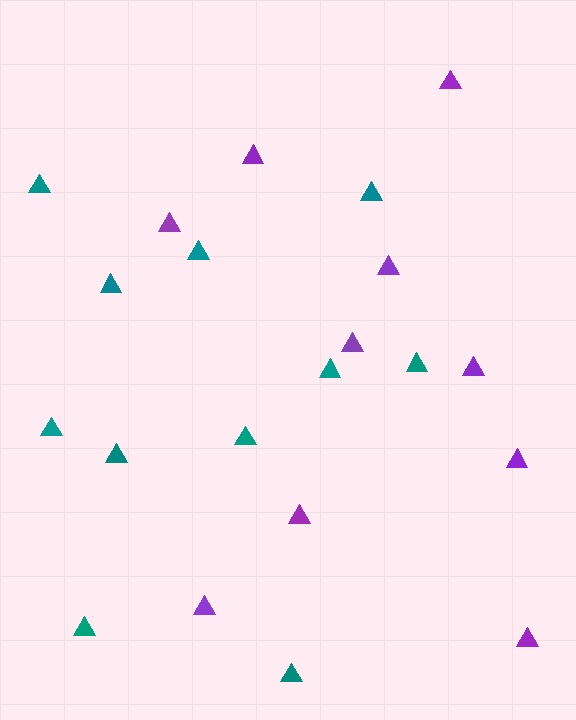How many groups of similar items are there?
There are 2 groups: one group of teal triangles (11) and one group of purple triangles (10).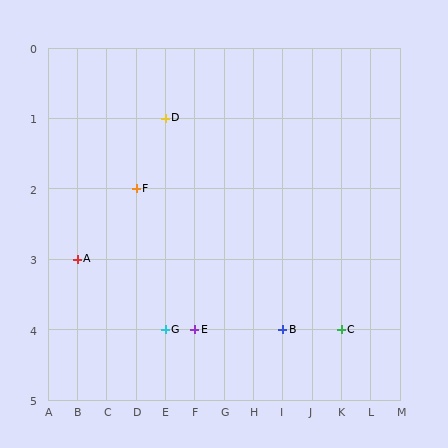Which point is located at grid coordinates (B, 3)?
Point A is at (B, 3).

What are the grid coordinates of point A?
Point A is at grid coordinates (B, 3).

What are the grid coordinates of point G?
Point G is at grid coordinates (E, 4).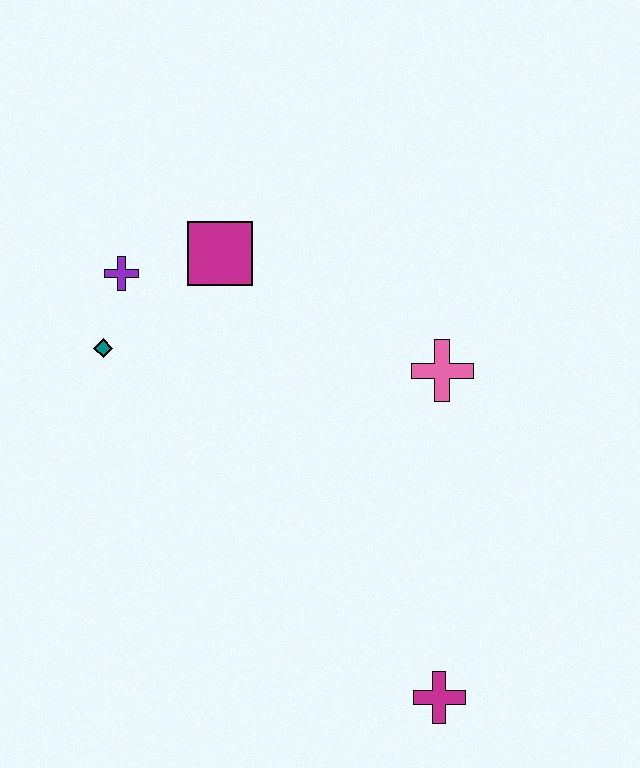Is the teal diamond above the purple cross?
No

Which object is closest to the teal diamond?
The purple cross is closest to the teal diamond.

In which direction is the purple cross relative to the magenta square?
The purple cross is to the left of the magenta square.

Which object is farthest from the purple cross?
The magenta cross is farthest from the purple cross.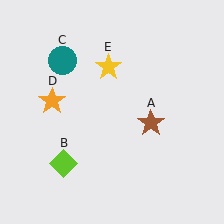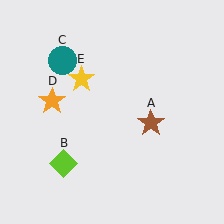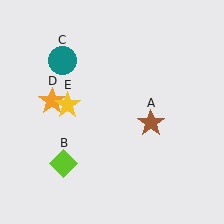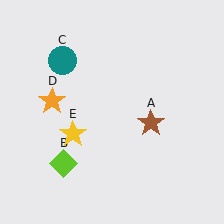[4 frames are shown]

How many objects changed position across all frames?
1 object changed position: yellow star (object E).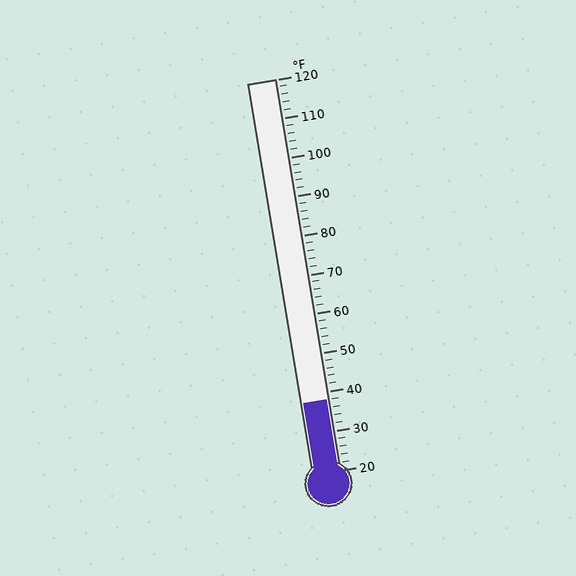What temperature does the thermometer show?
The thermometer shows approximately 38°F.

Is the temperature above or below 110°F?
The temperature is below 110°F.